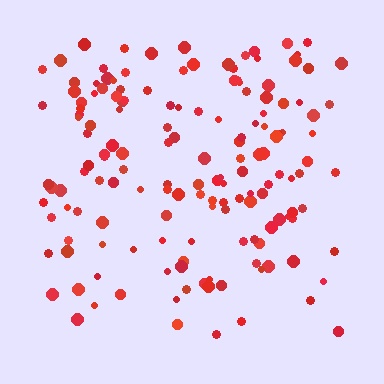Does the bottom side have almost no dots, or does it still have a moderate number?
Still a moderate number, just noticeably fewer than the top.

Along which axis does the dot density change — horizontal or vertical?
Vertical.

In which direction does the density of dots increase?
From bottom to top, with the top side densest.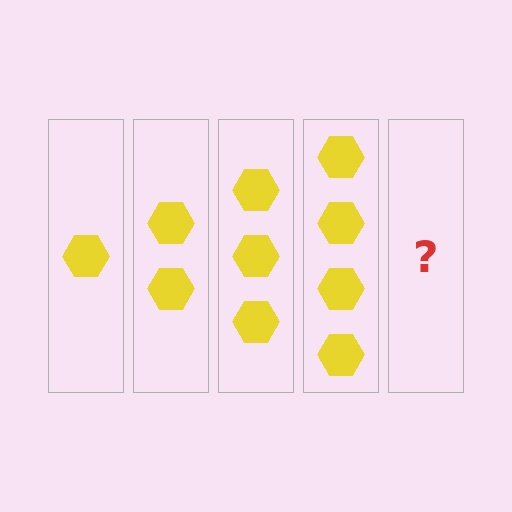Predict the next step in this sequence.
The next step is 5 hexagons.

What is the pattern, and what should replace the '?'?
The pattern is that each step adds one more hexagon. The '?' should be 5 hexagons.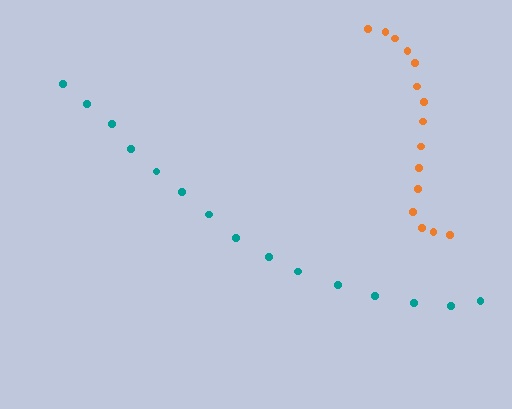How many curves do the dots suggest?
There are 2 distinct paths.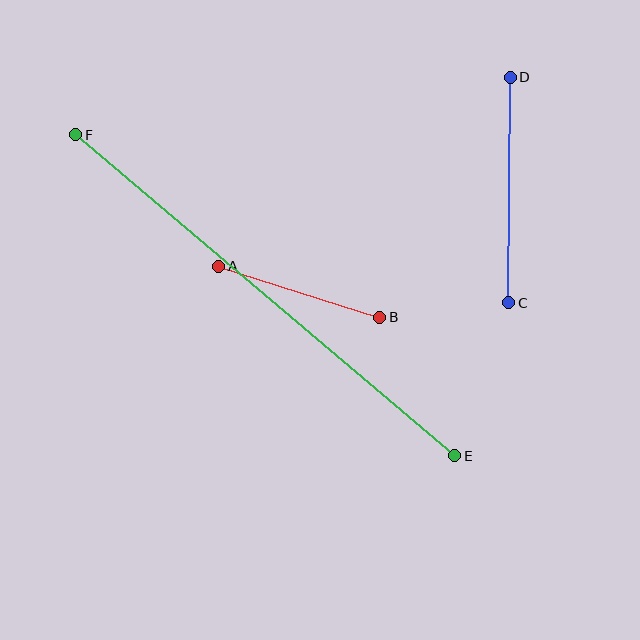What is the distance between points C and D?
The distance is approximately 226 pixels.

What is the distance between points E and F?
The distance is approximately 497 pixels.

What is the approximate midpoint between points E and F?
The midpoint is at approximately (265, 295) pixels.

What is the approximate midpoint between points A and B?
The midpoint is at approximately (299, 292) pixels.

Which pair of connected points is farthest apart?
Points E and F are farthest apart.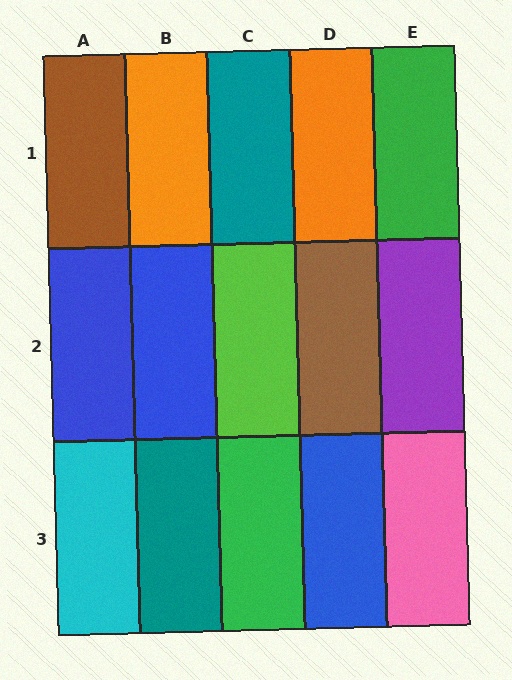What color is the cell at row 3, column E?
Pink.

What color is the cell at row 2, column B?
Blue.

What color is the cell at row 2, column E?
Purple.